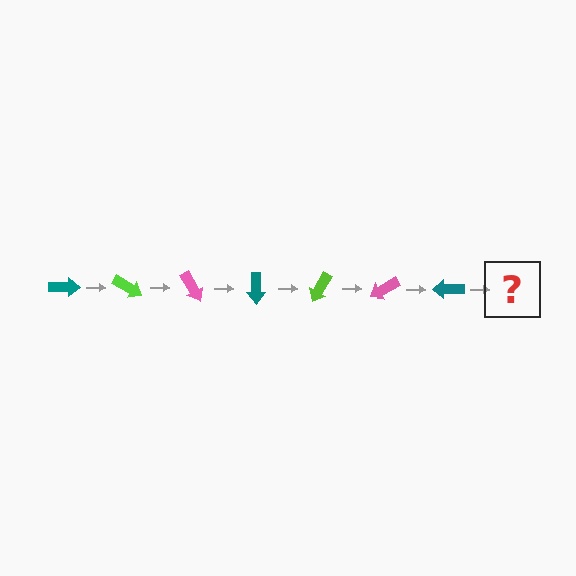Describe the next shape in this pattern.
It should be a lime arrow, rotated 210 degrees from the start.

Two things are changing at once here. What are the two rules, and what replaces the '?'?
The two rules are that it rotates 30 degrees each step and the color cycles through teal, lime, and pink. The '?' should be a lime arrow, rotated 210 degrees from the start.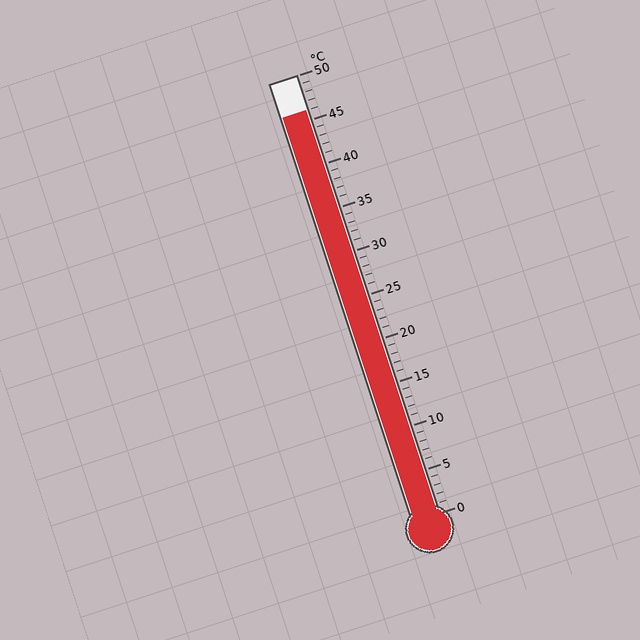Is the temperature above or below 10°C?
The temperature is above 10°C.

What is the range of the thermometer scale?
The thermometer scale ranges from 0°C to 50°C.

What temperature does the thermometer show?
The thermometer shows approximately 46°C.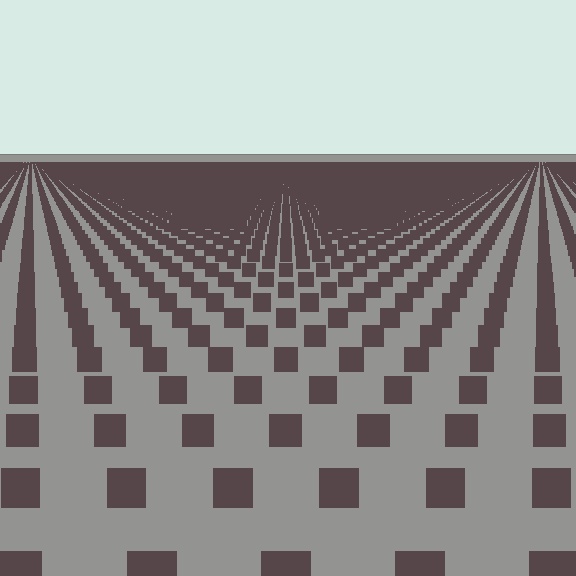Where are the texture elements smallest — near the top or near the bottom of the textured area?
Near the top.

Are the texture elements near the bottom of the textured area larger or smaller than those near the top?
Larger. Near the bottom, elements are closer to the viewer and appear at a bigger on-screen size.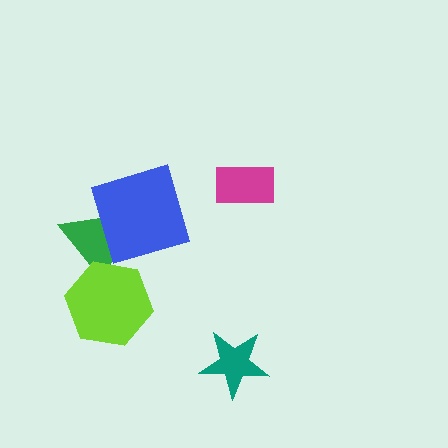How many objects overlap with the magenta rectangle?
0 objects overlap with the magenta rectangle.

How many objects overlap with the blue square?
1 object overlaps with the blue square.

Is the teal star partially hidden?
No, no other shape covers it.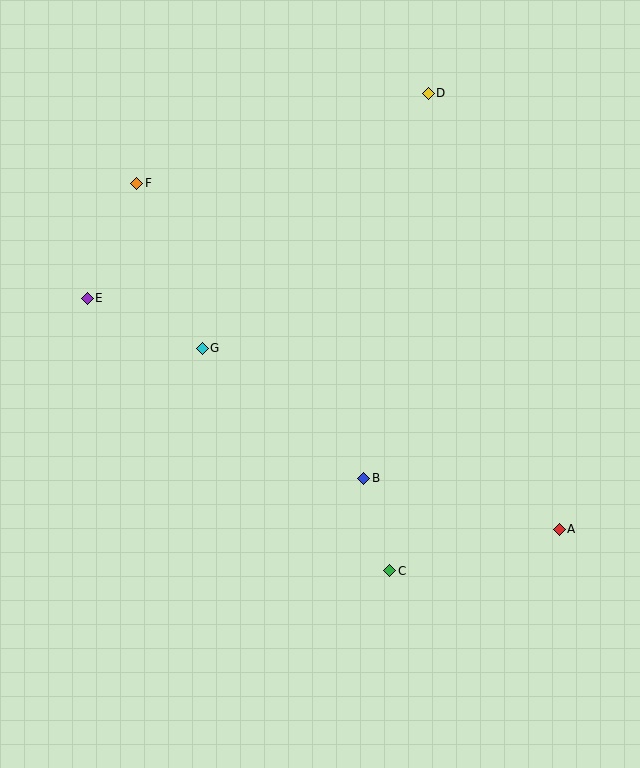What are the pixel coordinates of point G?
Point G is at (202, 348).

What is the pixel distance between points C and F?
The distance between C and F is 463 pixels.